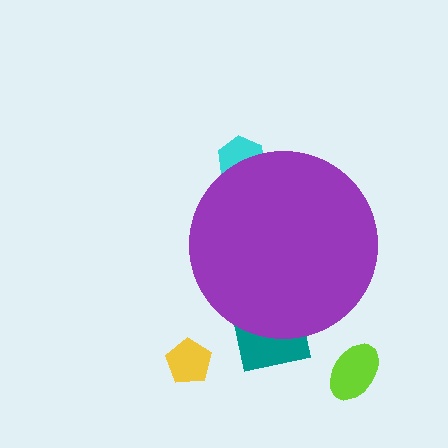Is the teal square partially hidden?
Yes, the teal square is partially hidden behind the purple circle.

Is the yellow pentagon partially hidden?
No, the yellow pentagon is fully visible.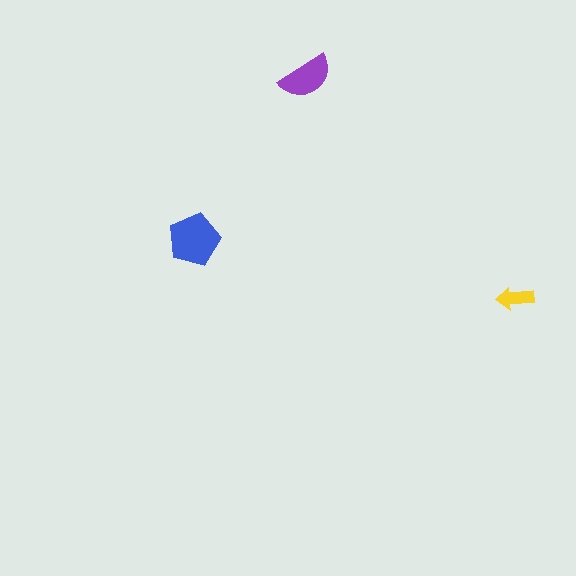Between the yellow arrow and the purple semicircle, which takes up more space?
The purple semicircle.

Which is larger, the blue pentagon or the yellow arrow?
The blue pentagon.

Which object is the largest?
The blue pentagon.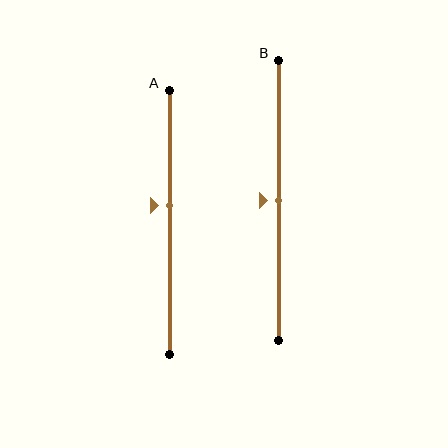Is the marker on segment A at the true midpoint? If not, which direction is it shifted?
No, the marker on segment A is shifted upward by about 6% of the segment length.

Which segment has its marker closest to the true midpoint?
Segment B has its marker closest to the true midpoint.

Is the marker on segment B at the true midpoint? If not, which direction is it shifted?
Yes, the marker on segment B is at the true midpoint.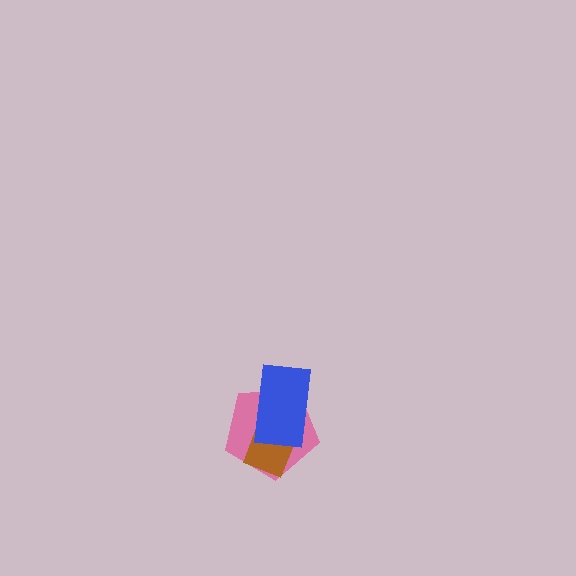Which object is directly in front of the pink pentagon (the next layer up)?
The brown diamond is directly in front of the pink pentagon.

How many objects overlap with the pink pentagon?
2 objects overlap with the pink pentagon.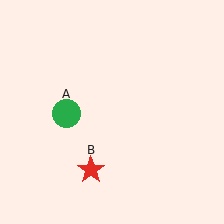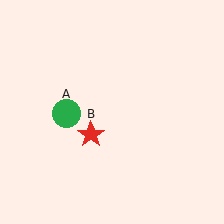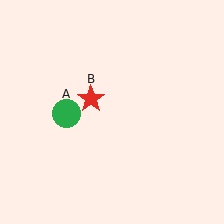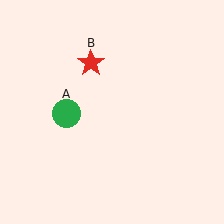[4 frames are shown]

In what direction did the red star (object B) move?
The red star (object B) moved up.